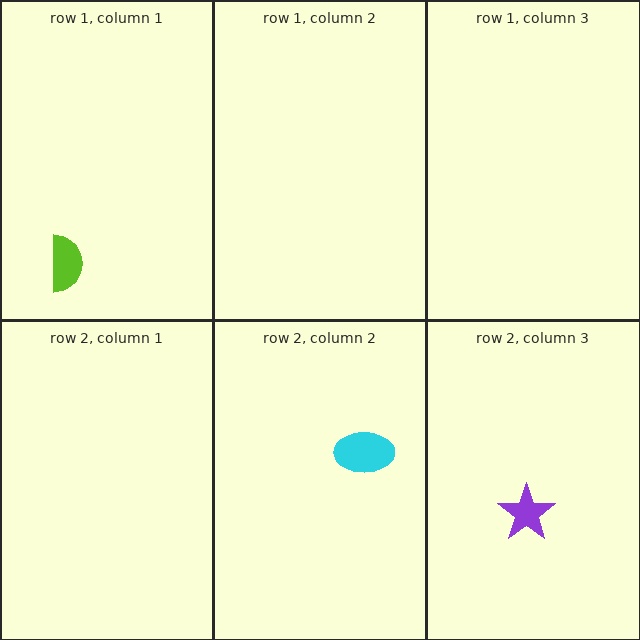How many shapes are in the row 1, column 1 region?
1.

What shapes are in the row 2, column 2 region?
The cyan ellipse.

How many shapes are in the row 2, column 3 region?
1.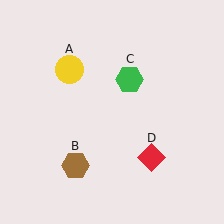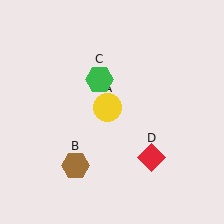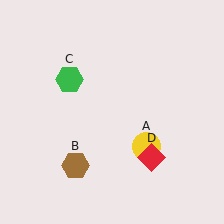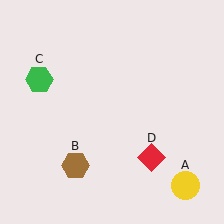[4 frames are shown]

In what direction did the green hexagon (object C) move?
The green hexagon (object C) moved left.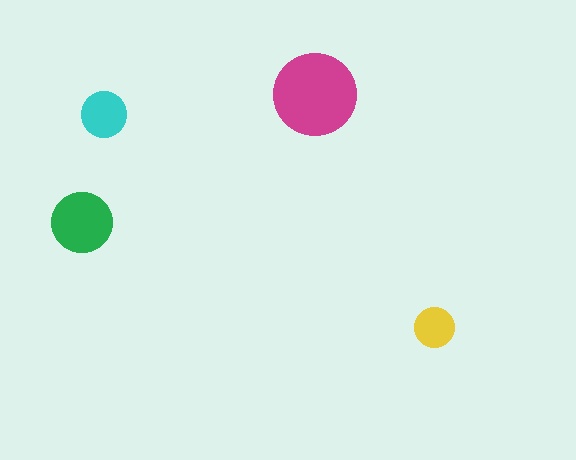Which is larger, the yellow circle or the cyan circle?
The cyan one.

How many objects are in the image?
There are 4 objects in the image.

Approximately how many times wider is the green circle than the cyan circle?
About 1.5 times wider.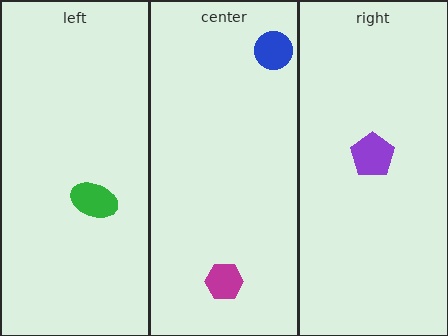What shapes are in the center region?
The magenta hexagon, the blue circle.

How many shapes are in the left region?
1.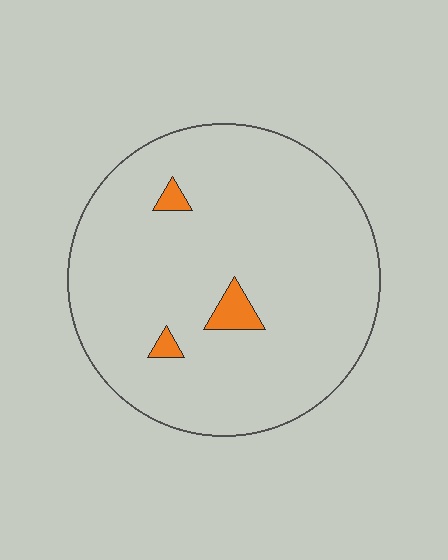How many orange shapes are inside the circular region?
3.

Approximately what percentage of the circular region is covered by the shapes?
Approximately 5%.